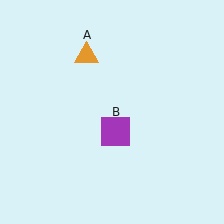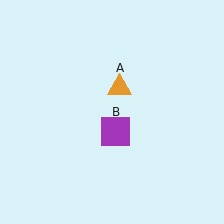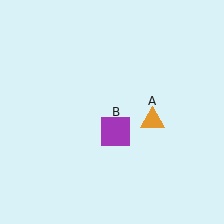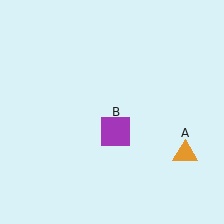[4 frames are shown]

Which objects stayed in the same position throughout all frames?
Purple square (object B) remained stationary.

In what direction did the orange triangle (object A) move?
The orange triangle (object A) moved down and to the right.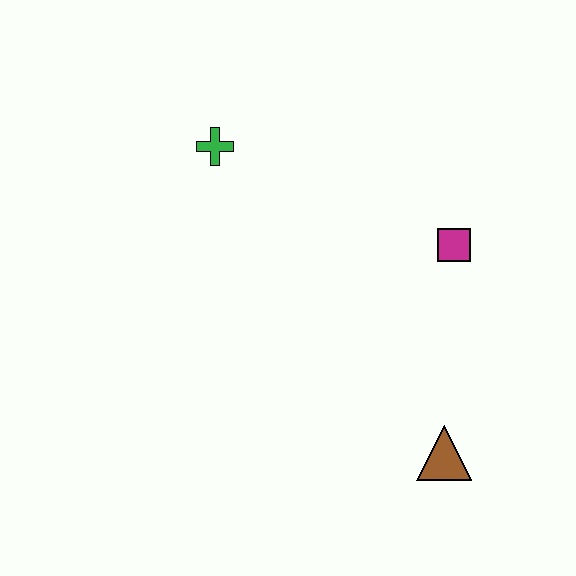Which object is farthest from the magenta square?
The green cross is farthest from the magenta square.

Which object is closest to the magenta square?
The brown triangle is closest to the magenta square.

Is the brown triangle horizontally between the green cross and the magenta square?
Yes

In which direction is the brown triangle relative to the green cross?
The brown triangle is below the green cross.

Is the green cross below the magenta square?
No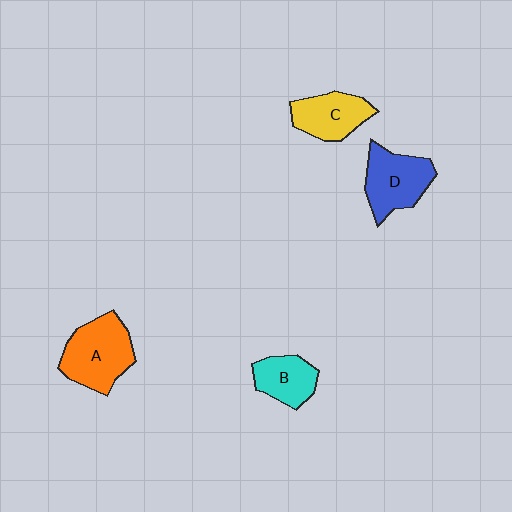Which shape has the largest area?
Shape A (orange).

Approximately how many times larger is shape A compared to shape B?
Approximately 1.6 times.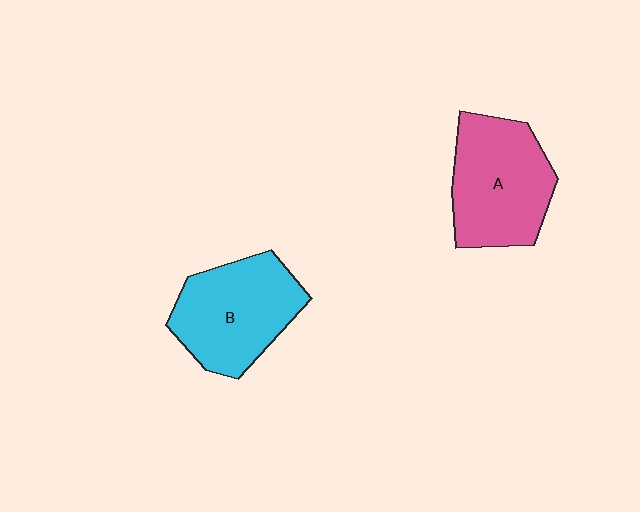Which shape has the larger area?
Shape A (pink).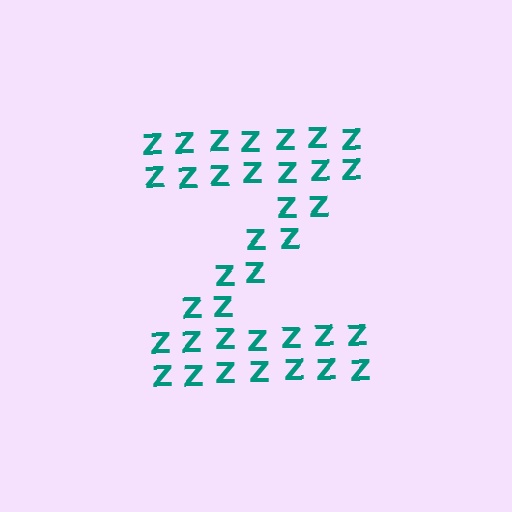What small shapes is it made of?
It is made of small letter Z's.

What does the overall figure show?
The overall figure shows the letter Z.